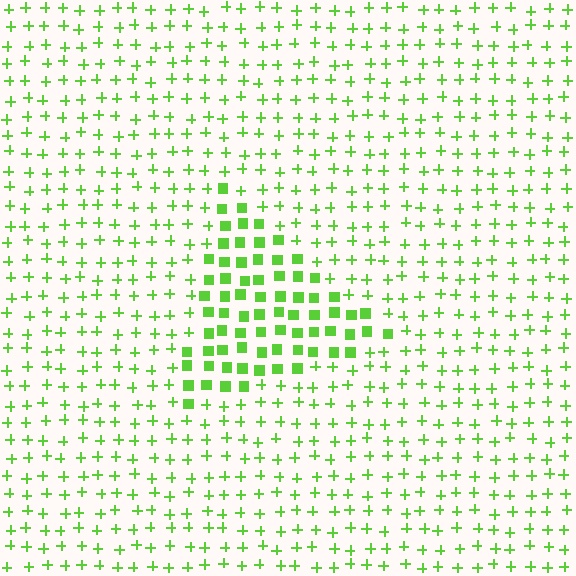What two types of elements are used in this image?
The image uses squares inside the triangle region and plus signs outside it.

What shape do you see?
I see a triangle.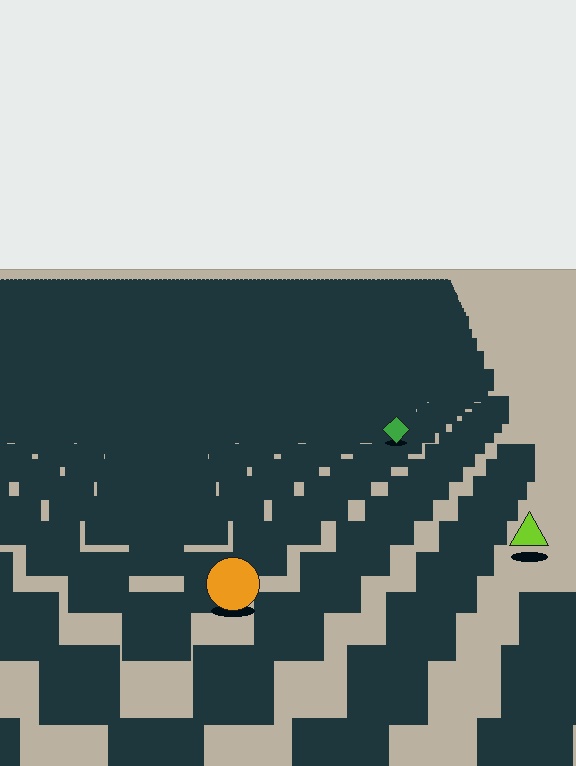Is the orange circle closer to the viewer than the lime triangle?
Yes. The orange circle is closer — you can tell from the texture gradient: the ground texture is coarser near it.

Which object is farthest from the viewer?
The green diamond is farthest from the viewer. It appears smaller and the ground texture around it is denser.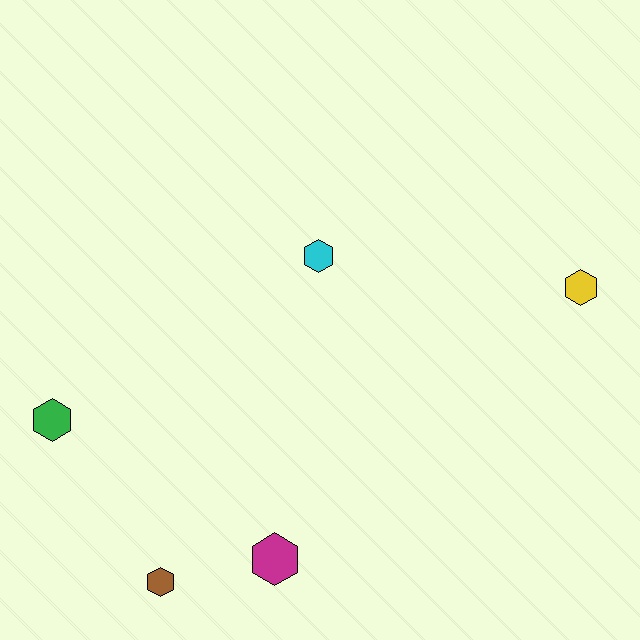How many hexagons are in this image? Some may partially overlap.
There are 5 hexagons.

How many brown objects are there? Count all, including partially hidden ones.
There is 1 brown object.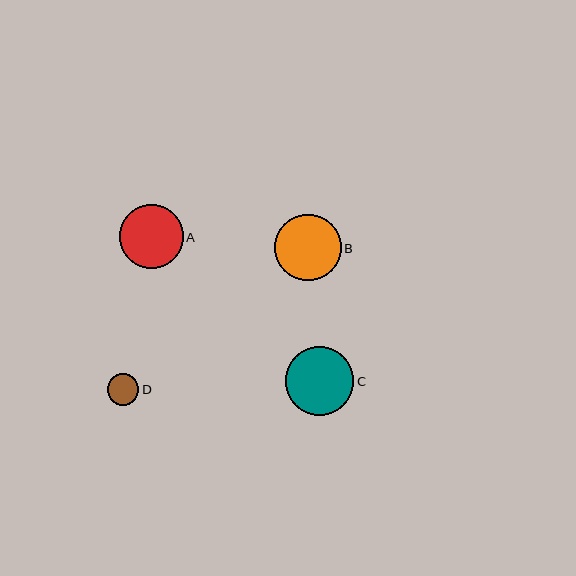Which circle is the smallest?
Circle D is the smallest with a size of approximately 32 pixels.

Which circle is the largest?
Circle C is the largest with a size of approximately 69 pixels.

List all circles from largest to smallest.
From largest to smallest: C, B, A, D.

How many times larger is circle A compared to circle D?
Circle A is approximately 2.0 times the size of circle D.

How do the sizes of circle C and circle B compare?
Circle C and circle B are approximately the same size.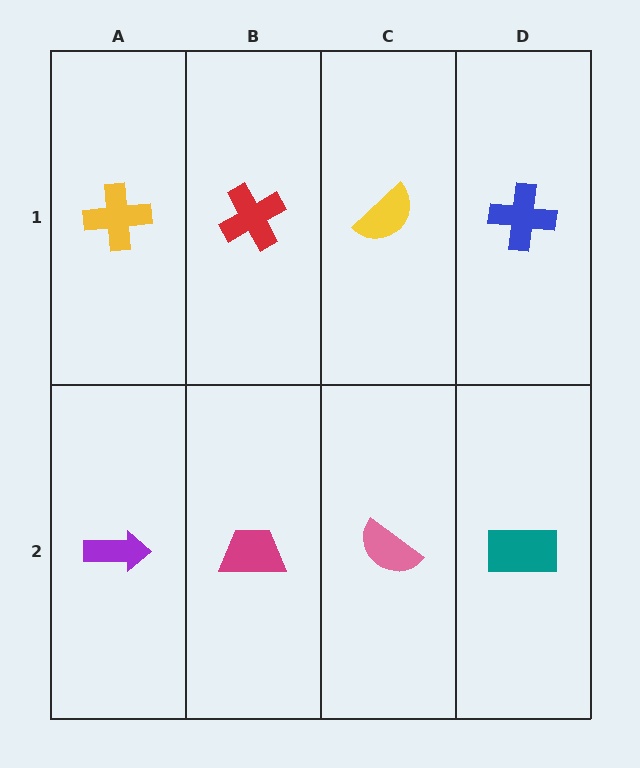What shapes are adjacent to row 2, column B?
A red cross (row 1, column B), a purple arrow (row 2, column A), a pink semicircle (row 2, column C).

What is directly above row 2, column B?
A red cross.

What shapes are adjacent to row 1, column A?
A purple arrow (row 2, column A), a red cross (row 1, column B).